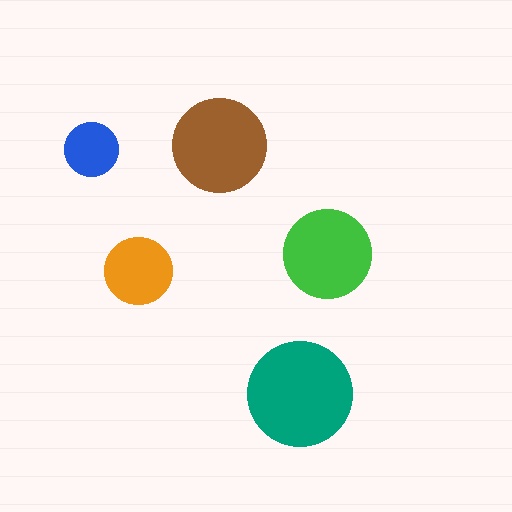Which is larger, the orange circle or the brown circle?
The brown one.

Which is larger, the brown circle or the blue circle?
The brown one.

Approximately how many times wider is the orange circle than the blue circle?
About 1.5 times wider.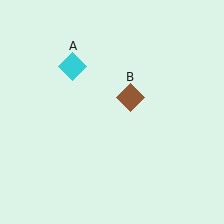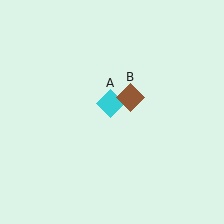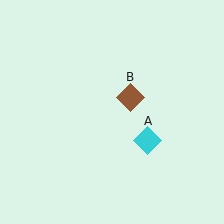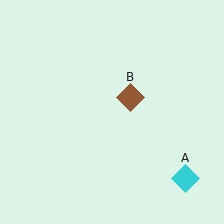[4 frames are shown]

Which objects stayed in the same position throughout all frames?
Brown diamond (object B) remained stationary.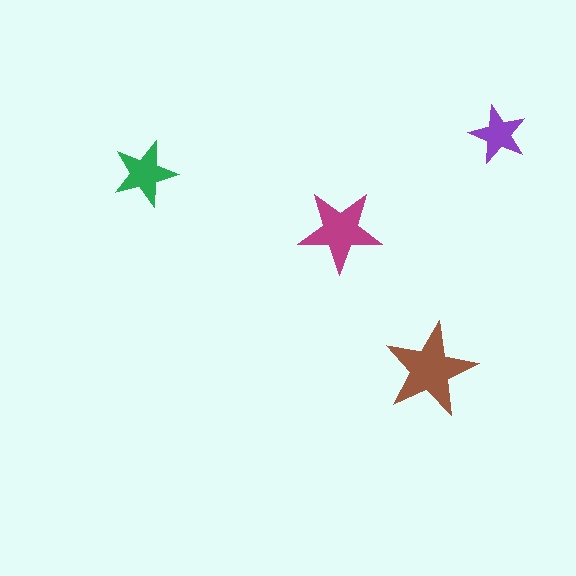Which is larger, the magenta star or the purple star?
The magenta one.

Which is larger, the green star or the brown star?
The brown one.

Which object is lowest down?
The brown star is bottommost.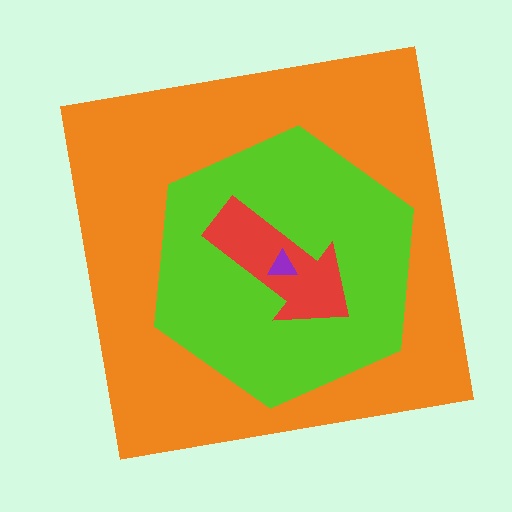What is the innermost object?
The purple triangle.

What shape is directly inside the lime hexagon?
The red arrow.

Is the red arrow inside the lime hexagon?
Yes.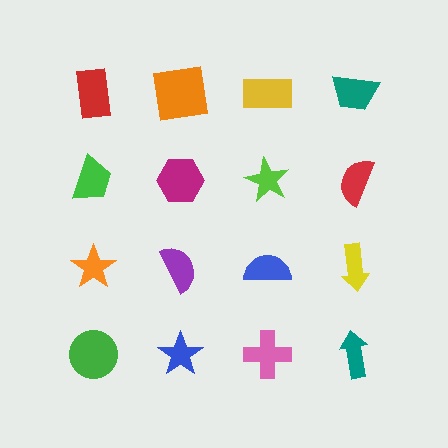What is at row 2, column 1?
A green trapezoid.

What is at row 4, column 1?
A green circle.